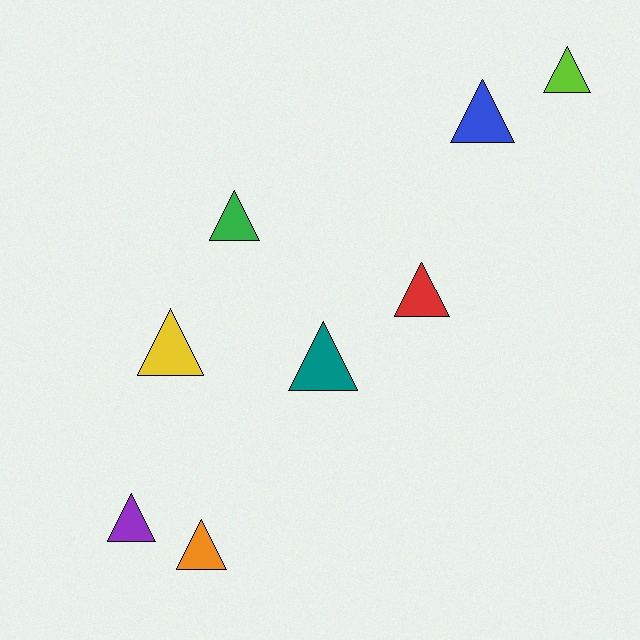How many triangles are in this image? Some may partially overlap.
There are 8 triangles.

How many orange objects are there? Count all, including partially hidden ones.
There is 1 orange object.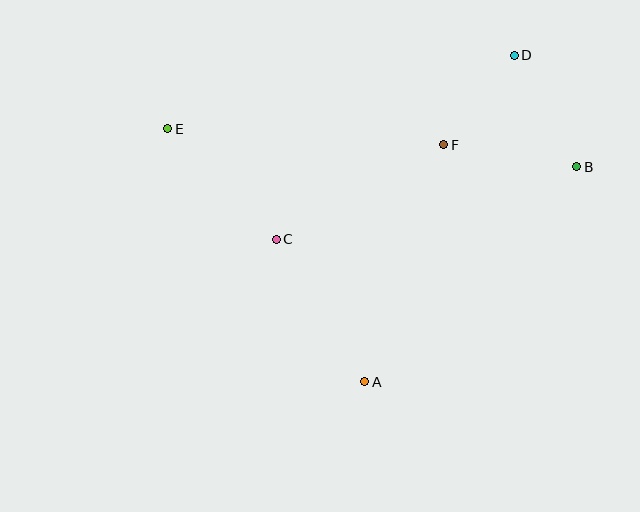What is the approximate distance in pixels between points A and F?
The distance between A and F is approximately 250 pixels.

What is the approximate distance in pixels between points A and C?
The distance between A and C is approximately 167 pixels.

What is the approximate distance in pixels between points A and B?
The distance between A and B is approximately 302 pixels.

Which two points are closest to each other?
Points D and F are closest to each other.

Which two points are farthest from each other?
Points B and E are farthest from each other.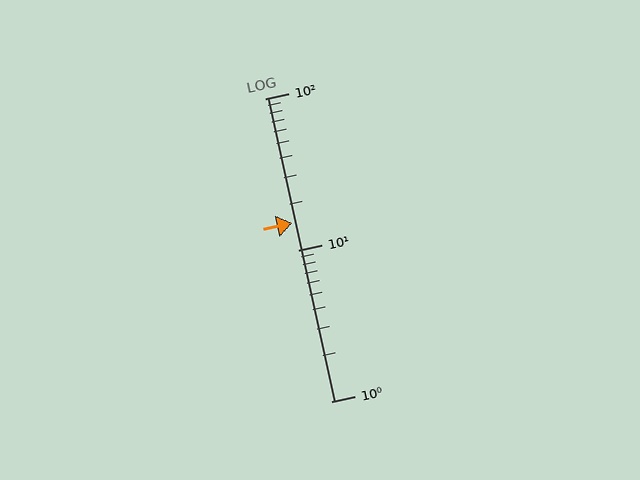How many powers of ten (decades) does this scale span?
The scale spans 2 decades, from 1 to 100.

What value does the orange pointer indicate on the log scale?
The pointer indicates approximately 15.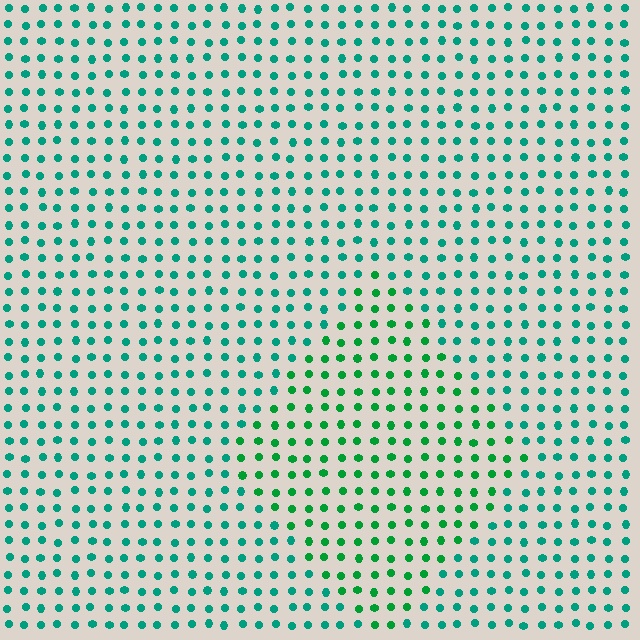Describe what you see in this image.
The image is filled with small teal elements in a uniform arrangement. A diamond-shaped region is visible where the elements are tinted to a slightly different hue, forming a subtle color boundary.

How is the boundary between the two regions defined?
The boundary is defined purely by a slight shift in hue (about 30 degrees). Spacing, size, and orientation are identical on both sides.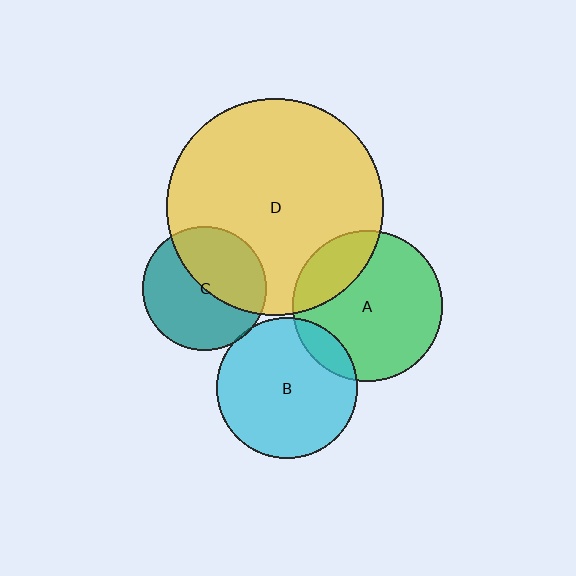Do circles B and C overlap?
Yes.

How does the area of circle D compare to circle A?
Approximately 2.1 times.